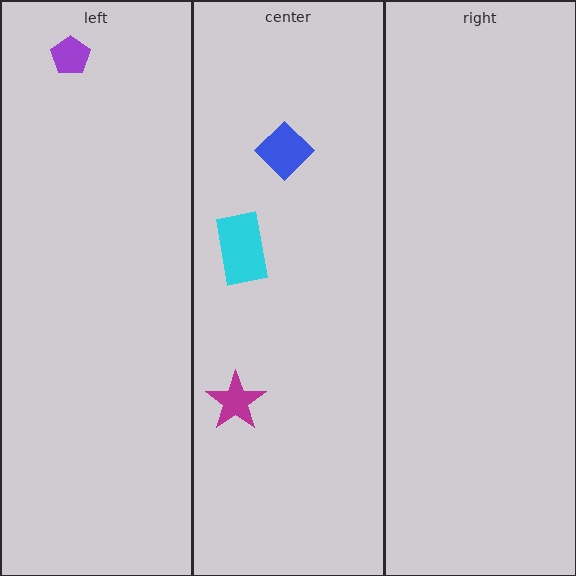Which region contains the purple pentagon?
The left region.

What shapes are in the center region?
The blue diamond, the magenta star, the cyan rectangle.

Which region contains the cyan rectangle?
The center region.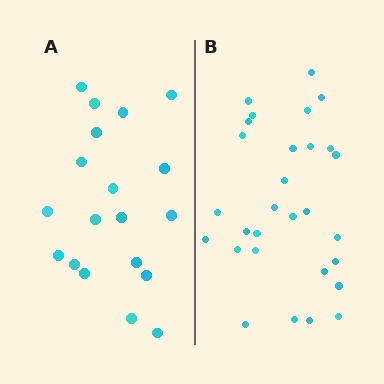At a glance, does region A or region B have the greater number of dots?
Region B (the right region) has more dots.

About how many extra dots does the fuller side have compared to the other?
Region B has roughly 10 or so more dots than region A.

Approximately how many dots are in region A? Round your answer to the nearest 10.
About 20 dots. (The exact count is 19, which rounds to 20.)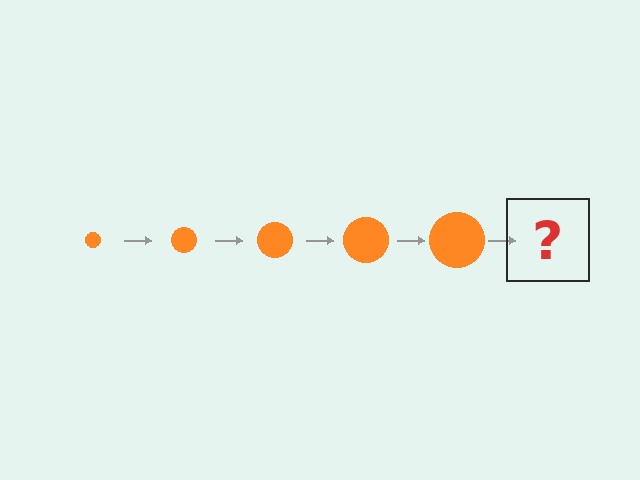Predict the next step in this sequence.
The next step is an orange circle, larger than the previous one.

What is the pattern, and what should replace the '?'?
The pattern is that the circle gets progressively larger each step. The '?' should be an orange circle, larger than the previous one.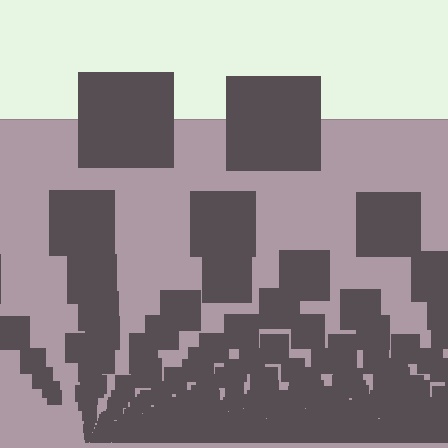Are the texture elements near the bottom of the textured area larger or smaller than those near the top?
Smaller. The gradient is inverted — elements near the bottom are smaller and denser.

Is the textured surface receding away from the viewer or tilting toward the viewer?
The surface appears to tilt toward the viewer. Texture elements get larger and sparser toward the top.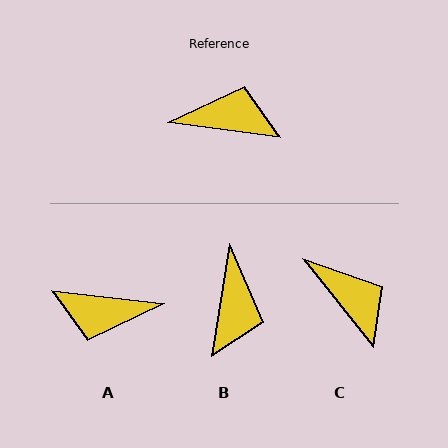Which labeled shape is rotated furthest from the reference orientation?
A, about 179 degrees away.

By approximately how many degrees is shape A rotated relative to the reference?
Approximately 179 degrees clockwise.